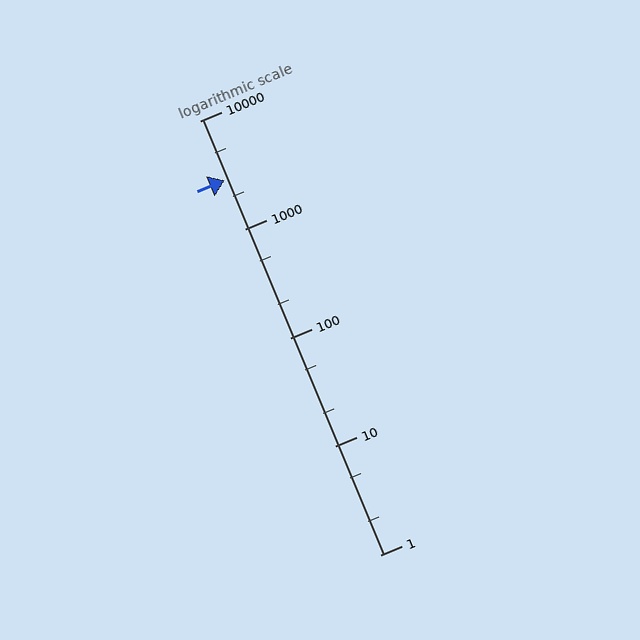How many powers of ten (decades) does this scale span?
The scale spans 4 decades, from 1 to 10000.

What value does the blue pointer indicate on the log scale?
The pointer indicates approximately 2800.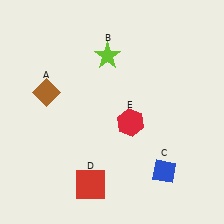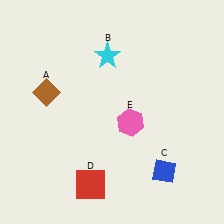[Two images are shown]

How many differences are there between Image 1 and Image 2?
There are 2 differences between the two images.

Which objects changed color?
B changed from lime to cyan. E changed from red to pink.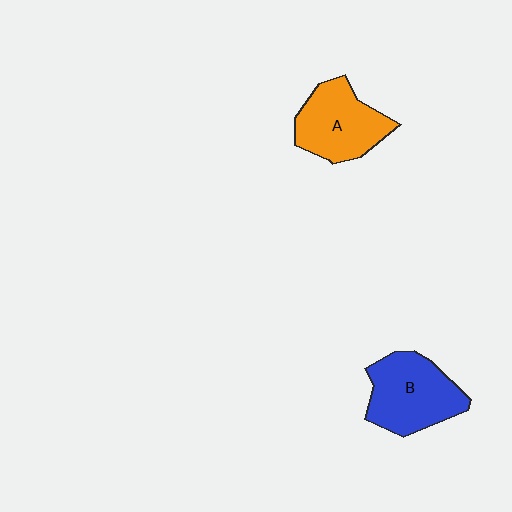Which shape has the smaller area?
Shape A (orange).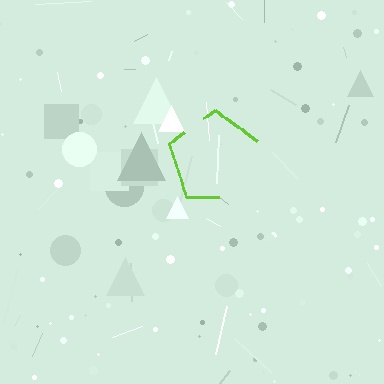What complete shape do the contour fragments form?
The contour fragments form a pentagon.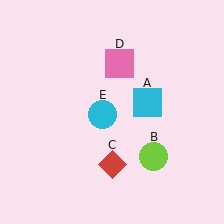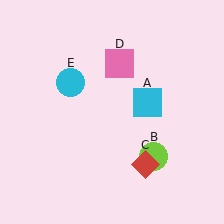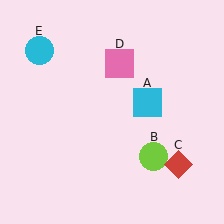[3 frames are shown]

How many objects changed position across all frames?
2 objects changed position: red diamond (object C), cyan circle (object E).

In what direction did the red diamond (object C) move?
The red diamond (object C) moved right.